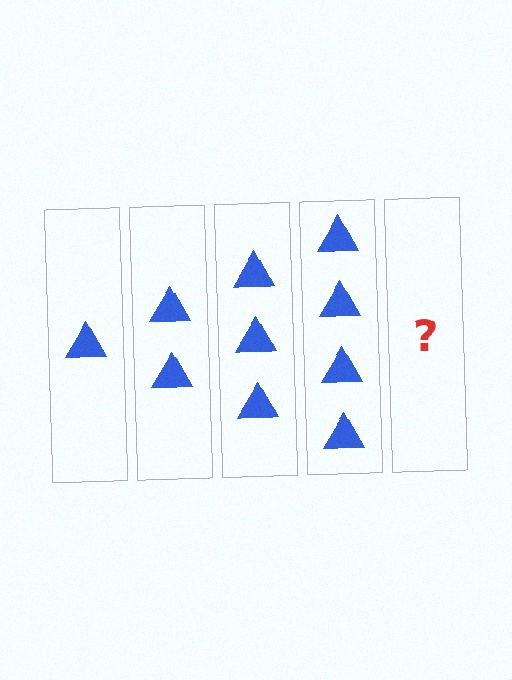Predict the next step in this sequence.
The next step is 5 triangles.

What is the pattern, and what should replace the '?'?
The pattern is that each step adds one more triangle. The '?' should be 5 triangles.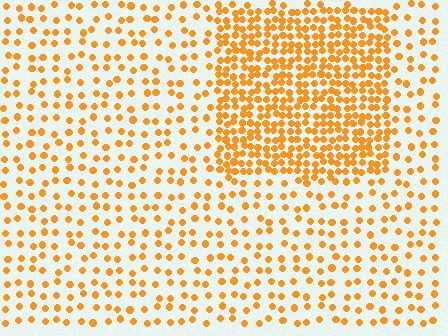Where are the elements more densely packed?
The elements are more densely packed inside the rectangle boundary.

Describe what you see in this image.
The image contains small orange elements arranged at two different densities. A rectangle-shaped region is visible where the elements are more densely packed than the surrounding area.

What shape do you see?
I see a rectangle.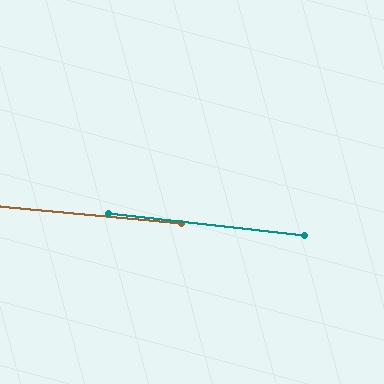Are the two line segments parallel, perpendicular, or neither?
Parallel — their directions differ by only 1.1°.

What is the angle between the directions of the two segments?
Approximately 1 degree.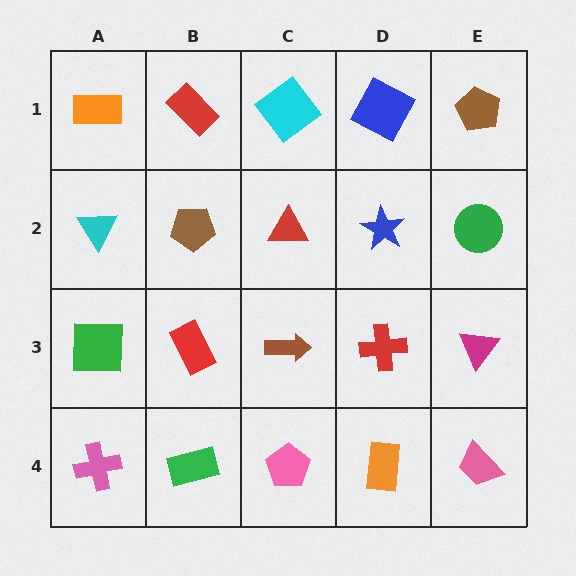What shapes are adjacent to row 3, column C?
A red triangle (row 2, column C), a pink pentagon (row 4, column C), a red rectangle (row 3, column B), a red cross (row 3, column D).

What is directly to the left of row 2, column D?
A red triangle.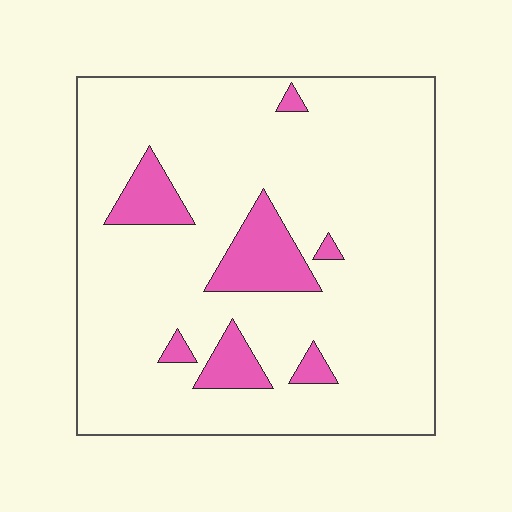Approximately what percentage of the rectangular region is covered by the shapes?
Approximately 10%.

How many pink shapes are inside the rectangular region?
7.